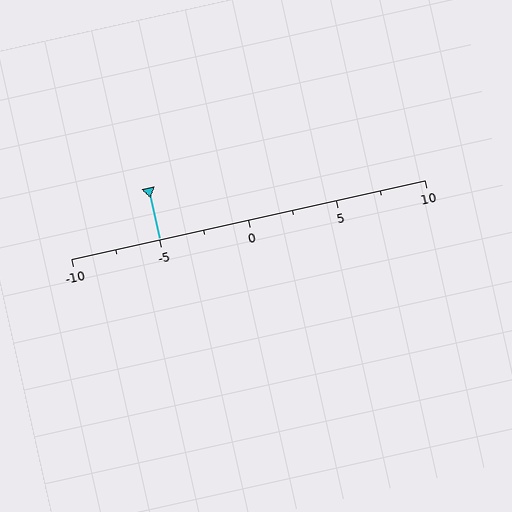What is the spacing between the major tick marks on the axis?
The major ticks are spaced 5 apart.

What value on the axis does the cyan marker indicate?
The marker indicates approximately -5.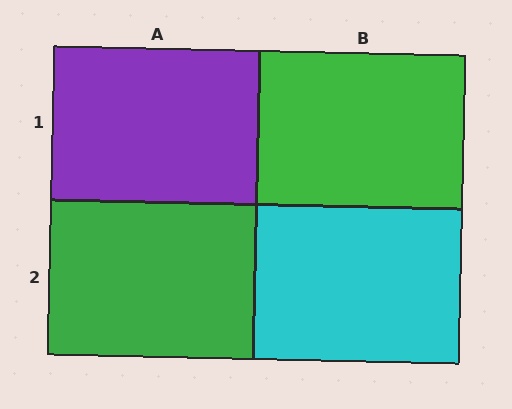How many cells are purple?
1 cell is purple.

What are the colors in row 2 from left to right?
Green, cyan.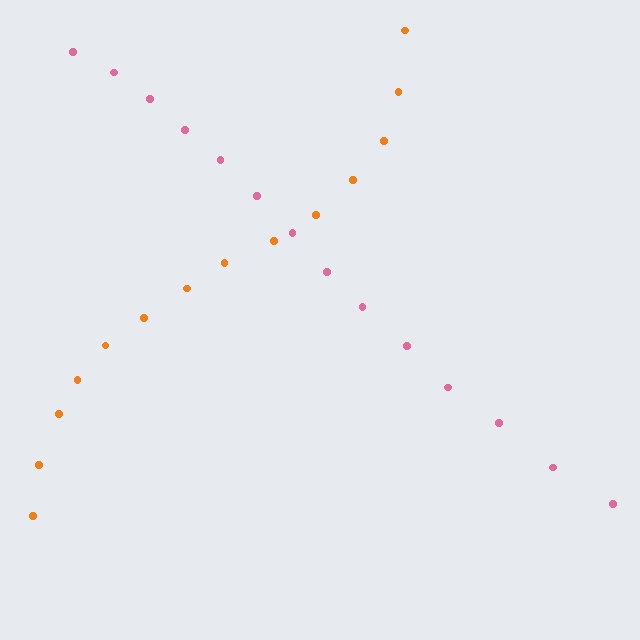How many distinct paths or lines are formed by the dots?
There are 2 distinct paths.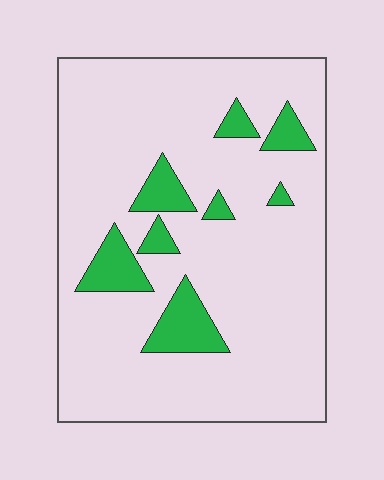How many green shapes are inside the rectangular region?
8.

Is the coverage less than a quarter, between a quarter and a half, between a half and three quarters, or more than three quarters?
Less than a quarter.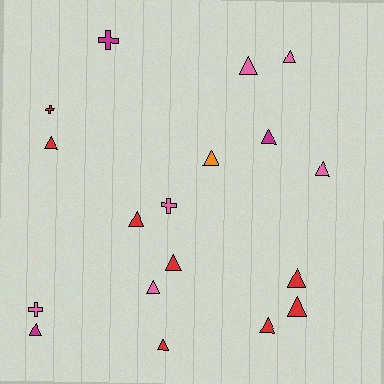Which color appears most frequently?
Red, with 8 objects.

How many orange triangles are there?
There is 1 orange triangle.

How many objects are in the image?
There are 18 objects.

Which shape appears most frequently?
Triangle, with 14 objects.